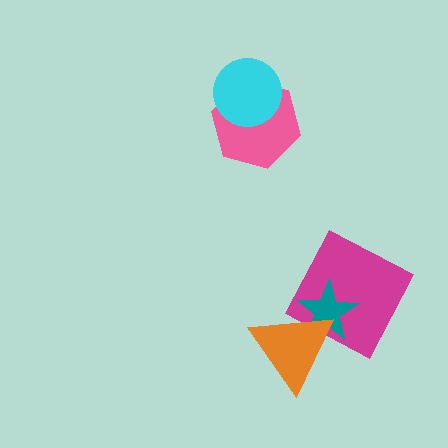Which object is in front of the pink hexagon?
The cyan circle is in front of the pink hexagon.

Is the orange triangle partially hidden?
No, no other shape covers it.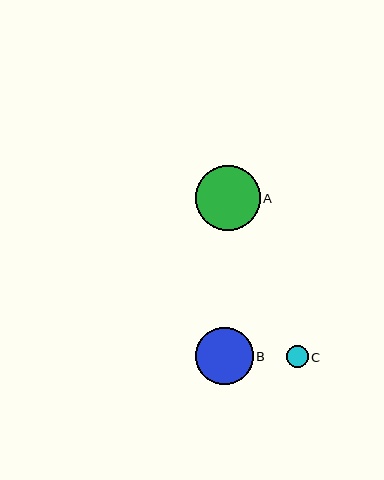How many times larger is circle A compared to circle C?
Circle A is approximately 3.0 times the size of circle C.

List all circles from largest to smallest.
From largest to smallest: A, B, C.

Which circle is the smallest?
Circle C is the smallest with a size of approximately 22 pixels.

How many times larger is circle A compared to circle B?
Circle A is approximately 1.1 times the size of circle B.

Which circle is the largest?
Circle A is the largest with a size of approximately 65 pixels.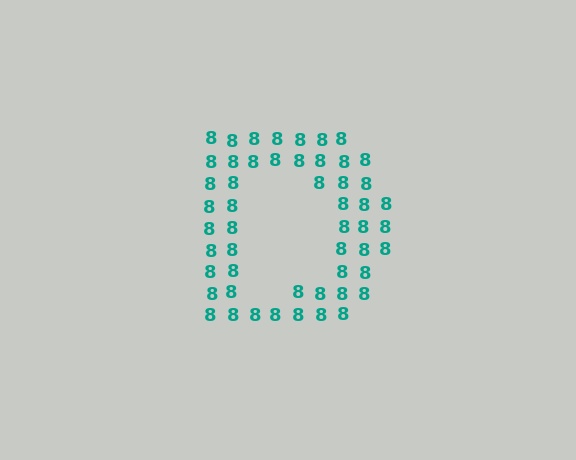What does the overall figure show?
The overall figure shows the letter D.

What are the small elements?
The small elements are digit 8's.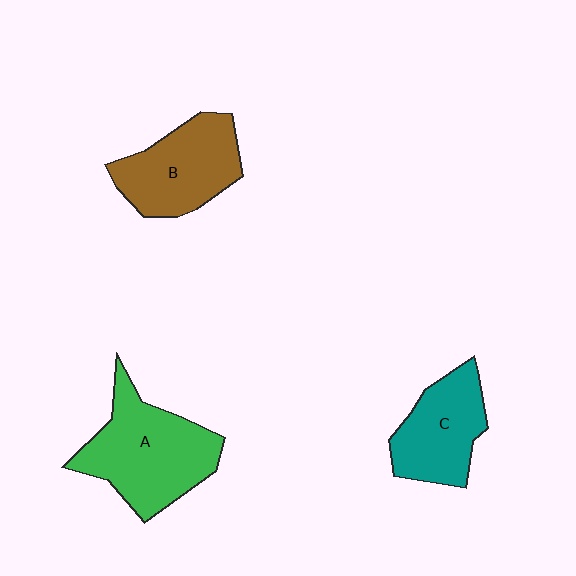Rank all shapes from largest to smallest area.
From largest to smallest: A (green), B (brown), C (teal).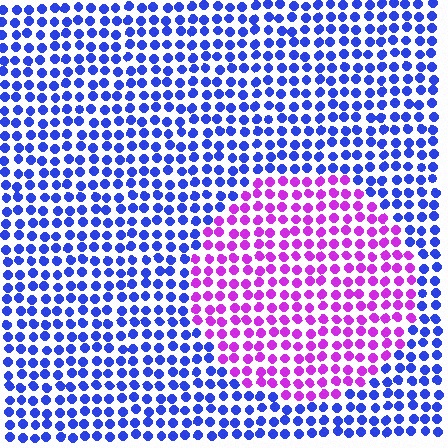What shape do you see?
I see a circle.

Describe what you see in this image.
The image is filled with small blue elements in a uniform arrangement. A circle-shaped region is visible where the elements are tinted to a slightly different hue, forming a subtle color boundary.